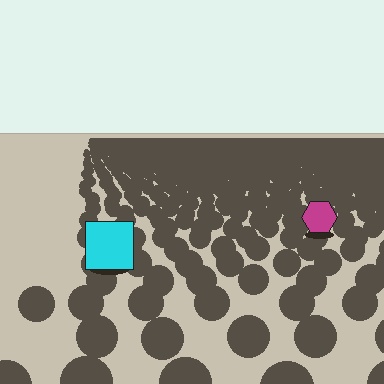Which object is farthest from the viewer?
The magenta hexagon is farthest from the viewer. It appears smaller and the ground texture around it is denser.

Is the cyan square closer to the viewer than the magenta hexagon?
Yes. The cyan square is closer — you can tell from the texture gradient: the ground texture is coarser near it.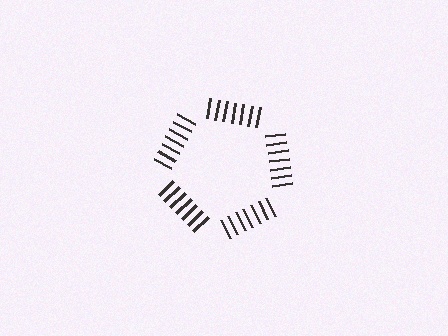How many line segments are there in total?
35 — 7 along each of the 5 edges.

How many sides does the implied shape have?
5 sides — the line-ends trace a pentagon.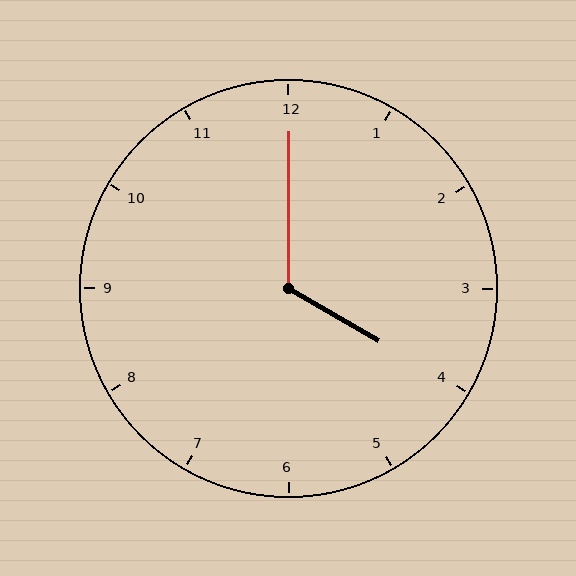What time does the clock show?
4:00.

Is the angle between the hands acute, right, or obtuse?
It is obtuse.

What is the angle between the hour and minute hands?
Approximately 120 degrees.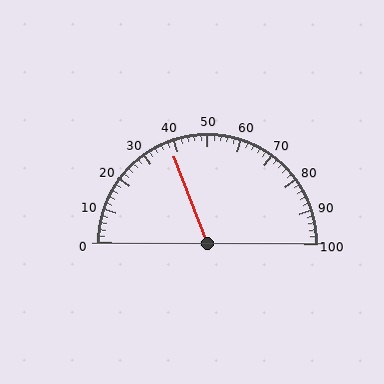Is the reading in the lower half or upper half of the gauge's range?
The reading is in the lower half of the range (0 to 100).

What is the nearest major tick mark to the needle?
The nearest major tick mark is 40.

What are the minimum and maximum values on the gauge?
The gauge ranges from 0 to 100.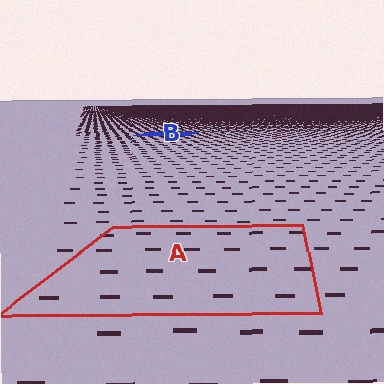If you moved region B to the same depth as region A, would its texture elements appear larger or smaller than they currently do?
They would appear larger. At a closer depth, the same texture elements are projected at a bigger on-screen size.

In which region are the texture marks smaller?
The texture marks are smaller in region B, because it is farther away.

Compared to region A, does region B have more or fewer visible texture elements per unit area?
Region B has more texture elements per unit area — they are packed more densely because it is farther away.